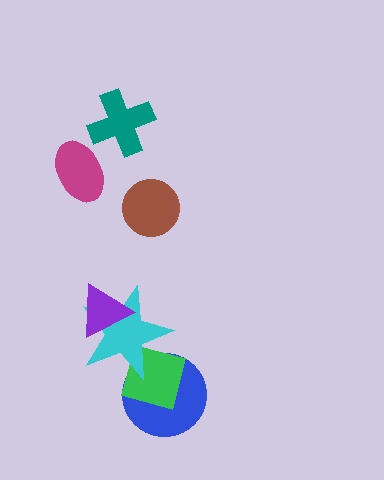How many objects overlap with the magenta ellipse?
0 objects overlap with the magenta ellipse.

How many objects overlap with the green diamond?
2 objects overlap with the green diamond.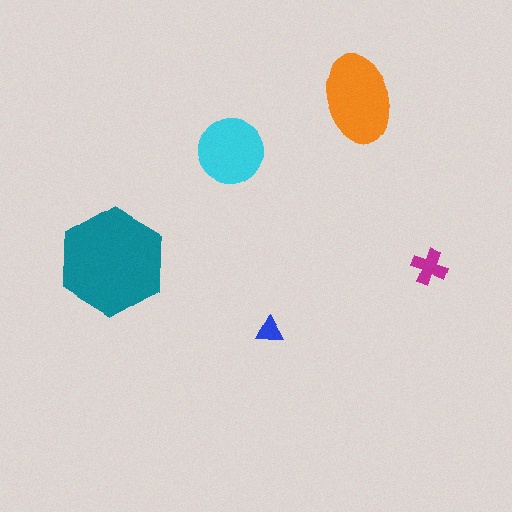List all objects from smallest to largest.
The blue triangle, the magenta cross, the cyan circle, the orange ellipse, the teal hexagon.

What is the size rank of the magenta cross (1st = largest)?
4th.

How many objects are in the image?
There are 5 objects in the image.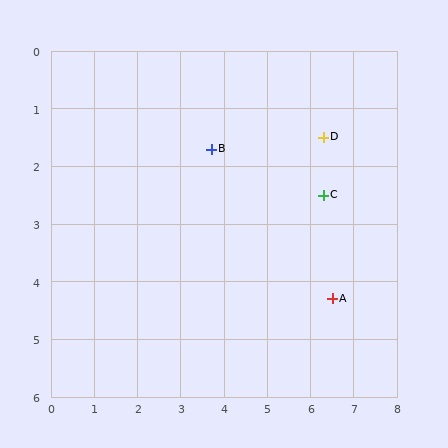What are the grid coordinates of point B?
Point B is at approximately (3.7, 1.7).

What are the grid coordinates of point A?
Point A is at approximately (6.5, 4.3).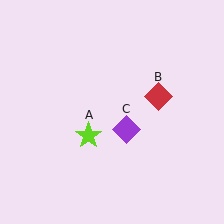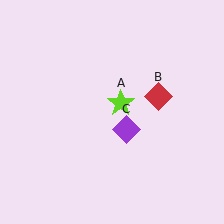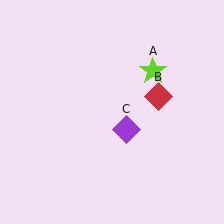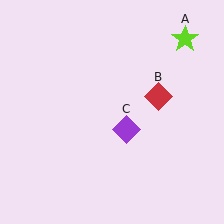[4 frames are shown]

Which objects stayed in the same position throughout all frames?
Red diamond (object B) and purple diamond (object C) remained stationary.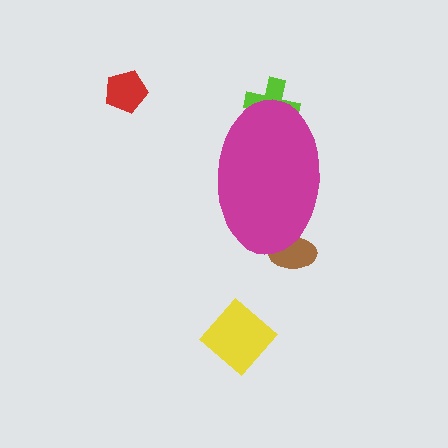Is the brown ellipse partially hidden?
Yes, the brown ellipse is partially hidden behind the magenta ellipse.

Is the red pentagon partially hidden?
No, the red pentagon is fully visible.